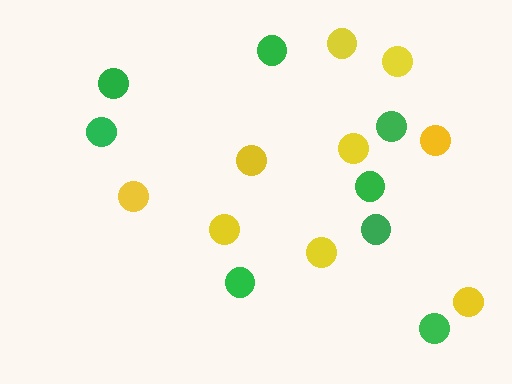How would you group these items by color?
There are 2 groups: one group of yellow circles (9) and one group of green circles (8).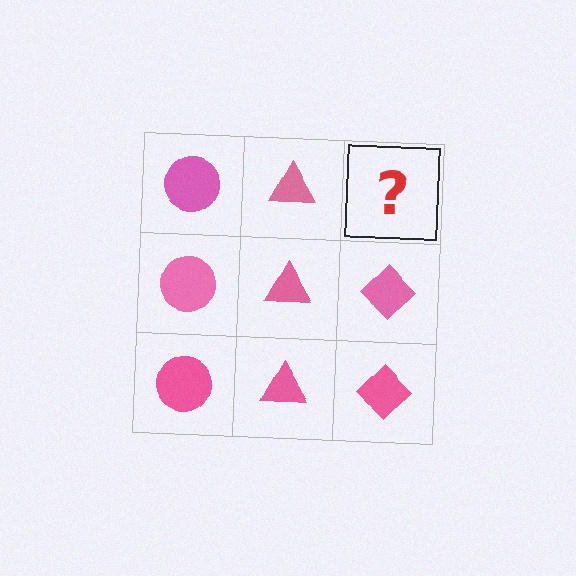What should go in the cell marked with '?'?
The missing cell should contain a pink diamond.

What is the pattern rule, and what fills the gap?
The rule is that each column has a consistent shape. The gap should be filled with a pink diamond.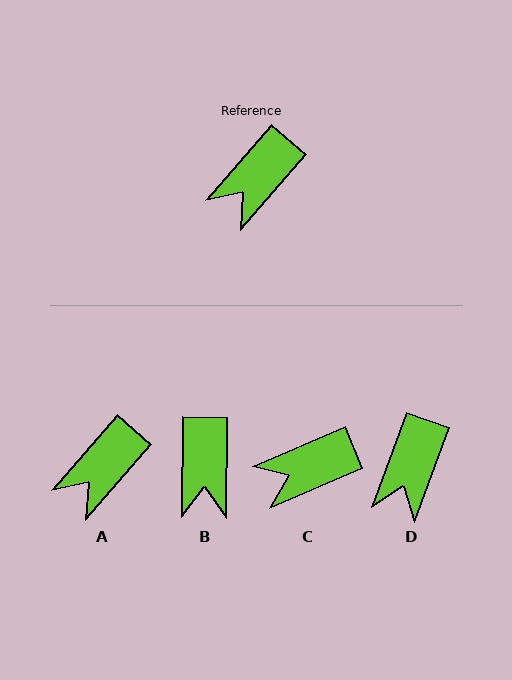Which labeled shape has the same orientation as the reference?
A.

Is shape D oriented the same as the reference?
No, it is off by about 21 degrees.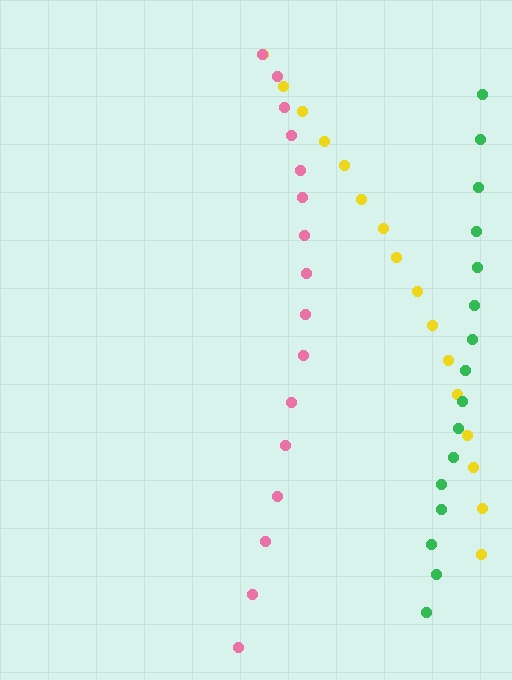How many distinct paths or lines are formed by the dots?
There are 3 distinct paths.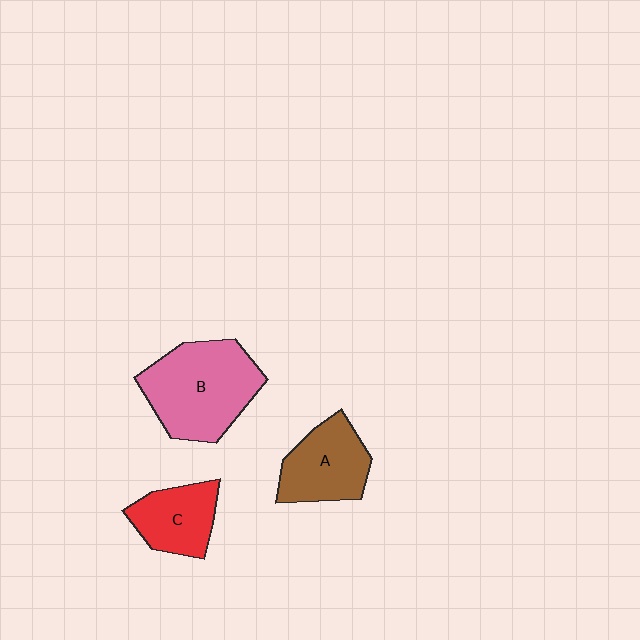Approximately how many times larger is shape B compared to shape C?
Approximately 1.8 times.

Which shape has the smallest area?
Shape C (red).